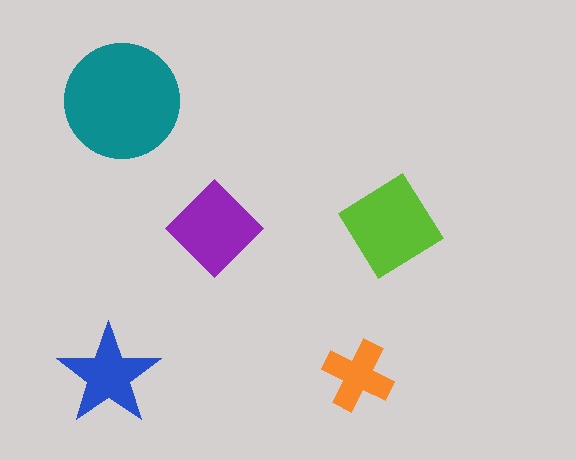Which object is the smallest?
The orange cross.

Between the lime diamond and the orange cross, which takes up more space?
The lime diamond.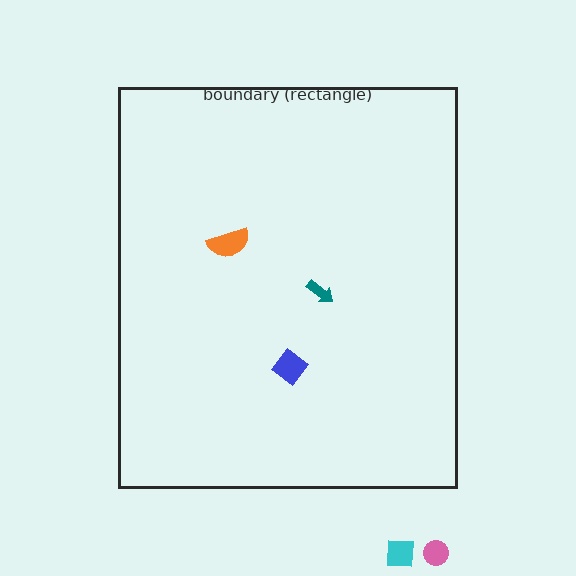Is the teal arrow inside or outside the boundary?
Inside.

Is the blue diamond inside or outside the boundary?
Inside.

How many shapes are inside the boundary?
3 inside, 2 outside.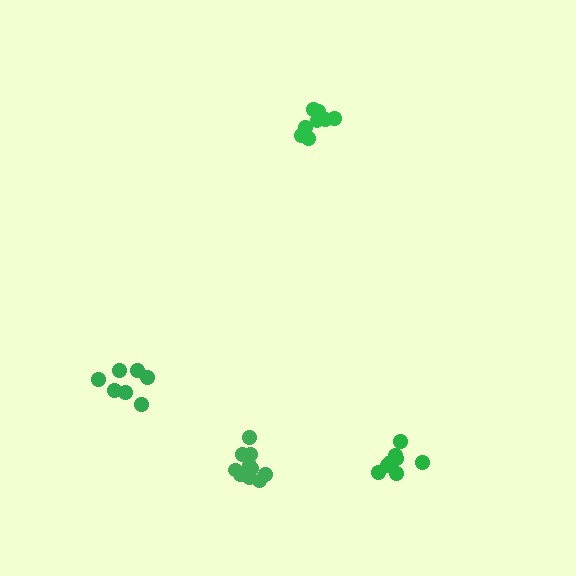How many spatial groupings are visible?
There are 4 spatial groupings.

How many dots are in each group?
Group 1: 9 dots, Group 2: 8 dots, Group 3: 7 dots, Group 4: 11 dots (35 total).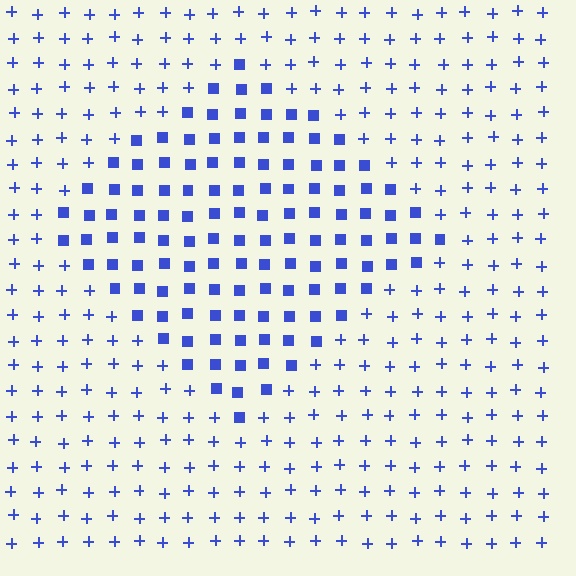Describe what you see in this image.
The image is filled with small blue elements arranged in a uniform grid. A diamond-shaped region contains squares, while the surrounding area contains plus signs. The boundary is defined purely by the change in element shape.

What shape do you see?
I see a diamond.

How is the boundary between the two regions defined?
The boundary is defined by a change in element shape: squares inside vs. plus signs outside. All elements share the same color and spacing.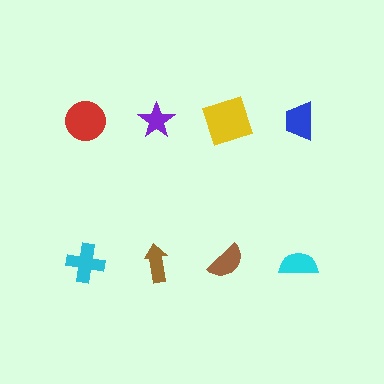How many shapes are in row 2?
4 shapes.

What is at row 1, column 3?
A yellow square.